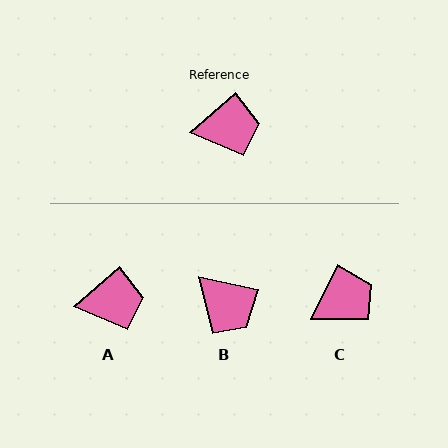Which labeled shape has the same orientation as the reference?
A.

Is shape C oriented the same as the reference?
No, it is off by about 22 degrees.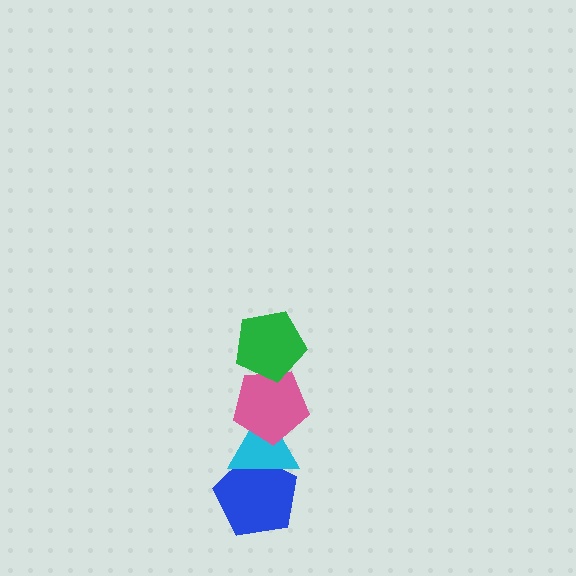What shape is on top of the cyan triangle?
The pink pentagon is on top of the cyan triangle.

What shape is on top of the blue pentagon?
The cyan triangle is on top of the blue pentagon.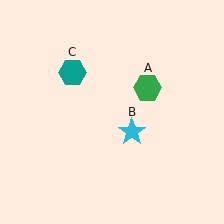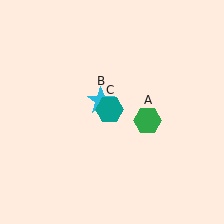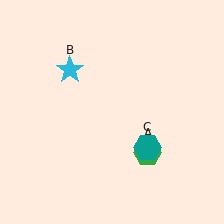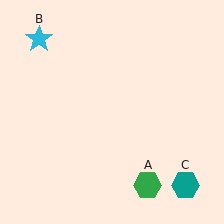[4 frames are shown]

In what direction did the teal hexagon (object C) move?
The teal hexagon (object C) moved down and to the right.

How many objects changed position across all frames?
3 objects changed position: green hexagon (object A), cyan star (object B), teal hexagon (object C).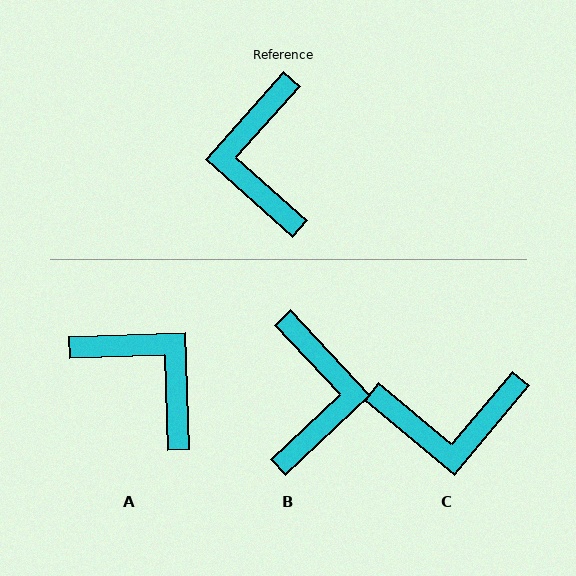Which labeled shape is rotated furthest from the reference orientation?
B, about 175 degrees away.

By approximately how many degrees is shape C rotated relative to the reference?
Approximately 92 degrees counter-clockwise.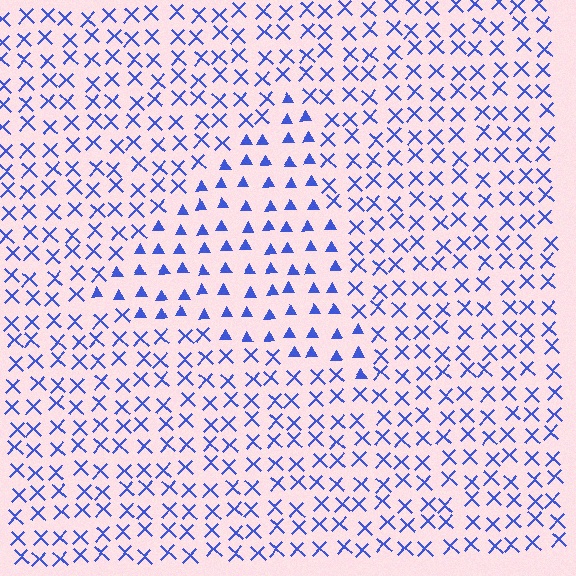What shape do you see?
I see a triangle.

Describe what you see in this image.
The image is filled with small blue elements arranged in a uniform grid. A triangle-shaped region contains triangles, while the surrounding area contains X marks. The boundary is defined purely by the change in element shape.